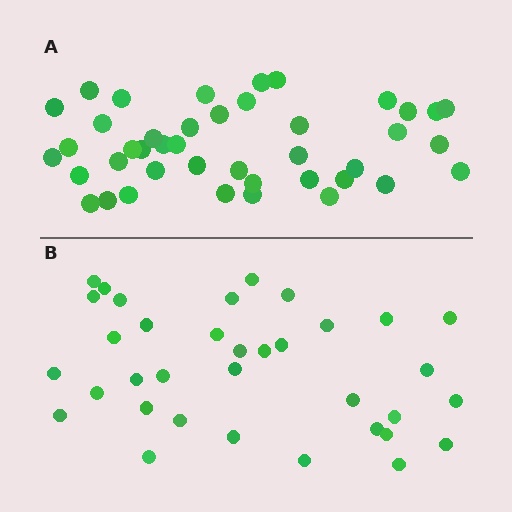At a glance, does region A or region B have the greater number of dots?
Region A (the top region) has more dots.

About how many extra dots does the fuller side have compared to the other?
Region A has roughly 8 or so more dots than region B.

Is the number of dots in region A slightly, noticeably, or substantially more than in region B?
Region A has only slightly more — the two regions are fairly close. The ratio is roughly 1.2 to 1.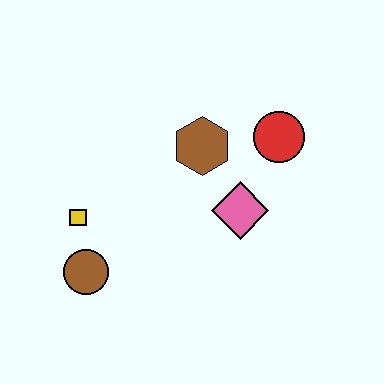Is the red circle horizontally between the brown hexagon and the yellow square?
No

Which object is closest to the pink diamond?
The brown hexagon is closest to the pink diamond.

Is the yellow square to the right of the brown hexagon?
No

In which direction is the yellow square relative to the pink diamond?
The yellow square is to the left of the pink diamond.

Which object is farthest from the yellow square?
The red circle is farthest from the yellow square.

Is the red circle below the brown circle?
No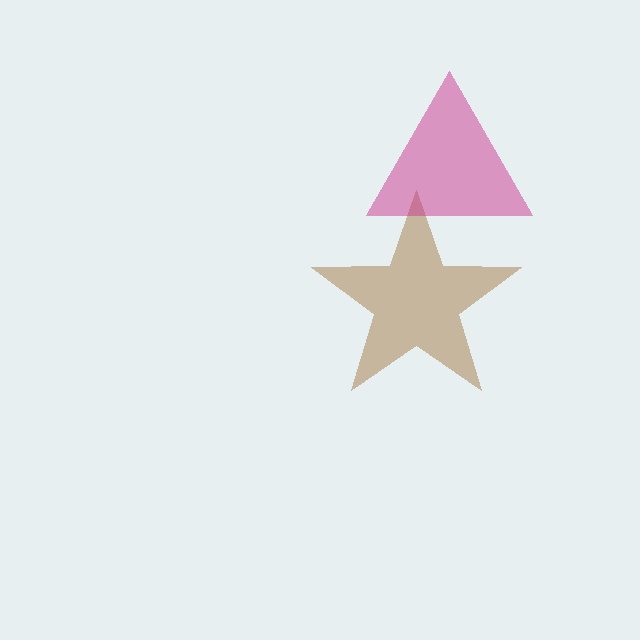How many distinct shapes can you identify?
There are 2 distinct shapes: a brown star, a magenta triangle.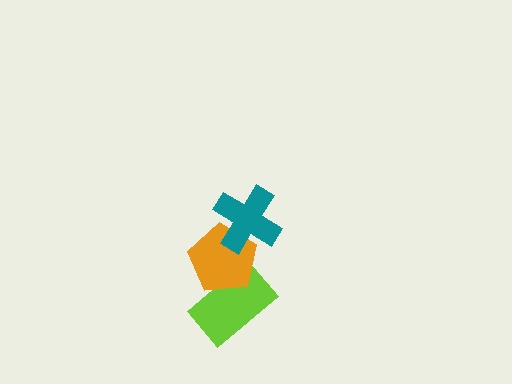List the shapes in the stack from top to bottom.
From top to bottom: the teal cross, the orange pentagon, the lime rectangle.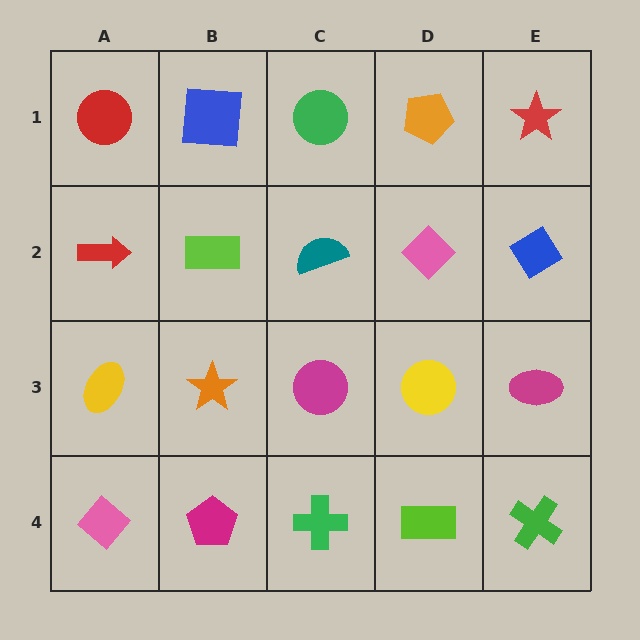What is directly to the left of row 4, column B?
A pink diamond.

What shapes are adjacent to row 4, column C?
A magenta circle (row 3, column C), a magenta pentagon (row 4, column B), a lime rectangle (row 4, column D).